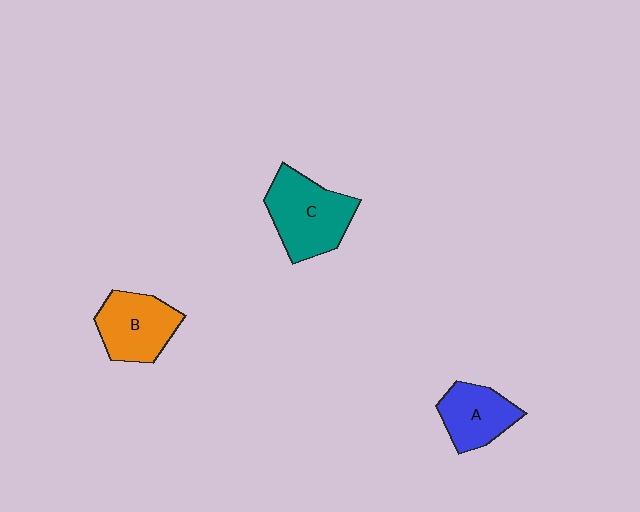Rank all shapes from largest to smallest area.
From largest to smallest: C (teal), B (orange), A (blue).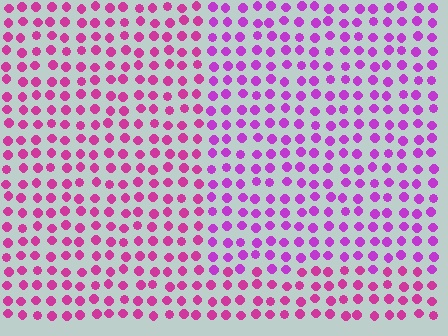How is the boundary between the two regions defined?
The boundary is defined purely by a slight shift in hue (about 26 degrees). Spacing, size, and orientation are identical on both sides.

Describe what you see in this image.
The image is filled with small magenta elements in a uniform arrangement. A rectangle-shaped region is visible where the elements are tinted to a slightly different hue, forming a subtle color boundary.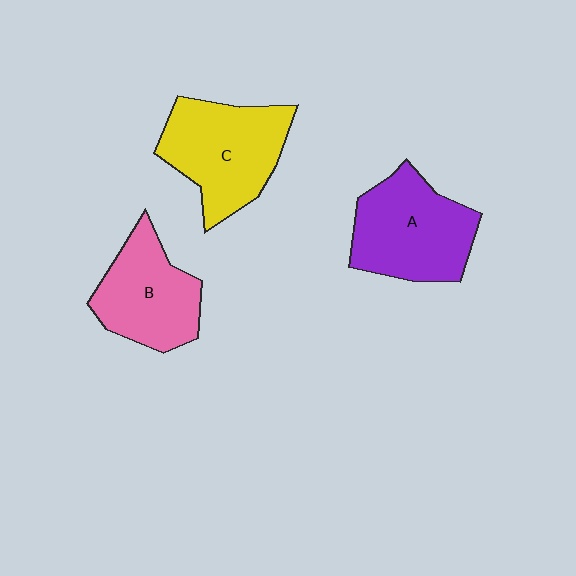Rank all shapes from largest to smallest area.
From largest to smallest: C (yellow), A (purple), B (pink).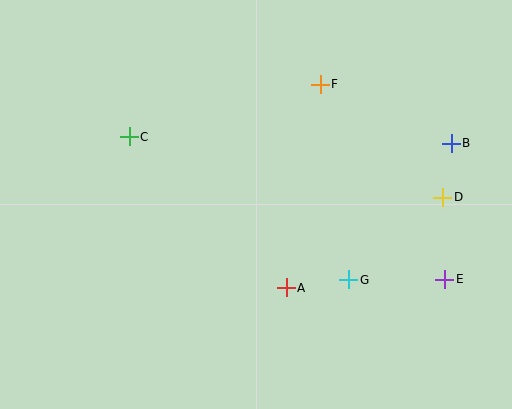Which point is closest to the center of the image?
Point A at (286, 288) is closest to the center.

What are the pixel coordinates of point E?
Point E is at (445, 279).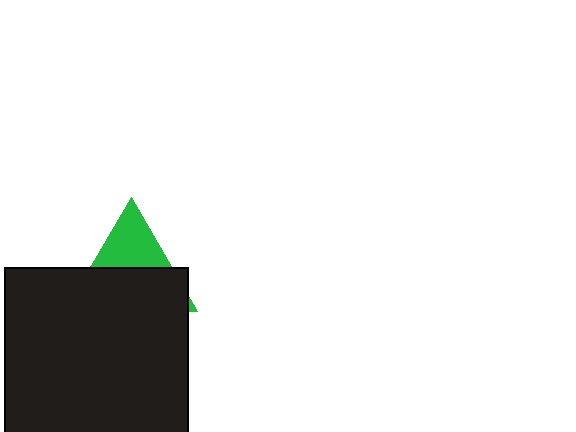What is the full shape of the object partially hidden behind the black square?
The partially hidden object is a green triangle.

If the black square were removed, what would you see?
You would see the complete green triangle.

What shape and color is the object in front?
The object in front is a black square.